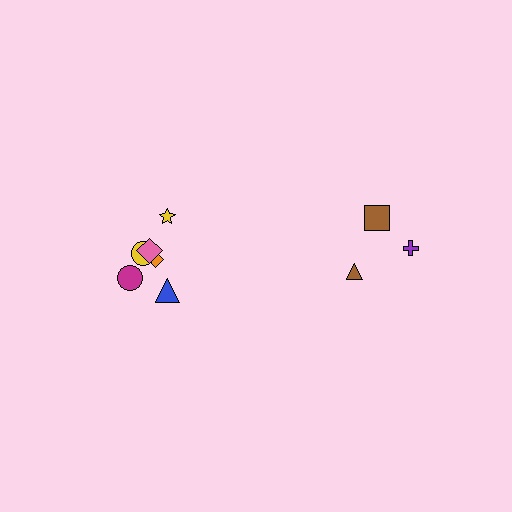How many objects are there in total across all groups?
There are 9 objects.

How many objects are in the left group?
There are 6 objects.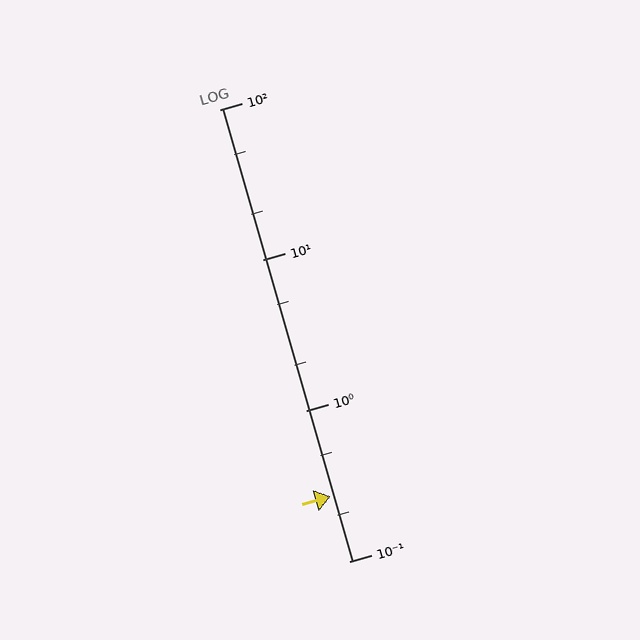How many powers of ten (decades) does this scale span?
The scale spans 3 decades, from 0.1 to 100.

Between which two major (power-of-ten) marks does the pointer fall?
The pointer is between 0.1 and 1.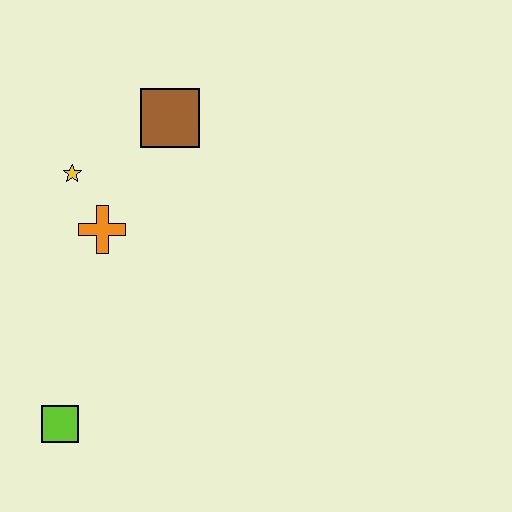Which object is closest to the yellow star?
The orange cross is closest to the yellow star.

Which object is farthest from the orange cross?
The lime square is farthest from the orange cross.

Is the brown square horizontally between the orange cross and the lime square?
No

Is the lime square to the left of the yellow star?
Yes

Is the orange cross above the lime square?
Yes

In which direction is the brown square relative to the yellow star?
The brown square is to the right of the yellow star.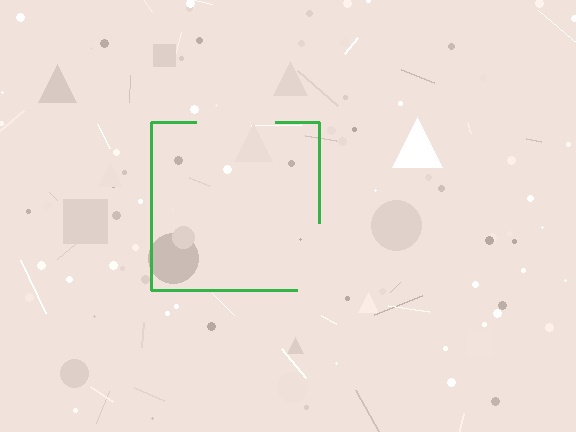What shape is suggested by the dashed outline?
The dashed outline suggests a square.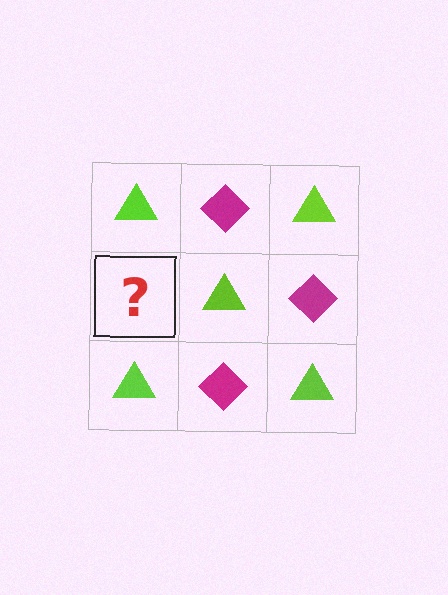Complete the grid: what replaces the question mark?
The question mark should be replaced with a magenta diamond.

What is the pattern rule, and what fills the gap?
The rule is that it alternates lime triangle and magenta diamond in a checkerboard pattern. The gap should be filled with a magenta diamond.